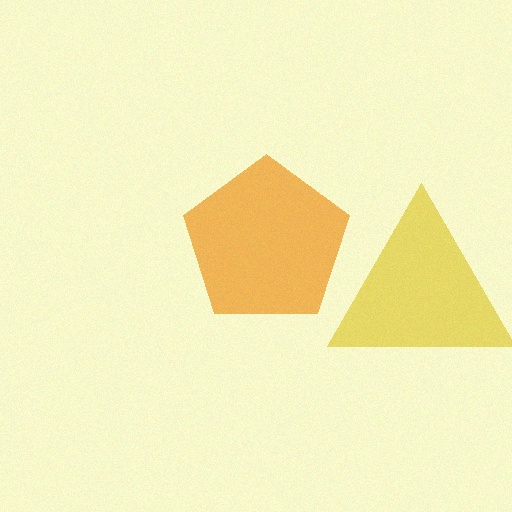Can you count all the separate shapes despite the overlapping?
Yes, there are 2 separate shapes.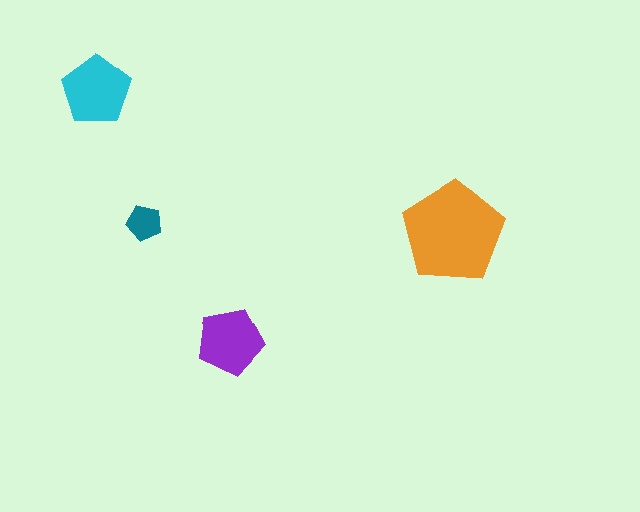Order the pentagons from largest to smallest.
the orange one, the cyan one, the purple one, the teal one.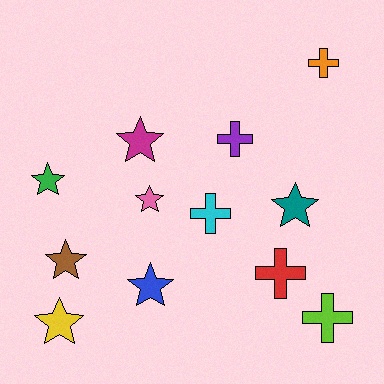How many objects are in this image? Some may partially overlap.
There are 12 objects.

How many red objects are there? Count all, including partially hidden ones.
There is 1 red object.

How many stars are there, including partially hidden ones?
There are 7 stars.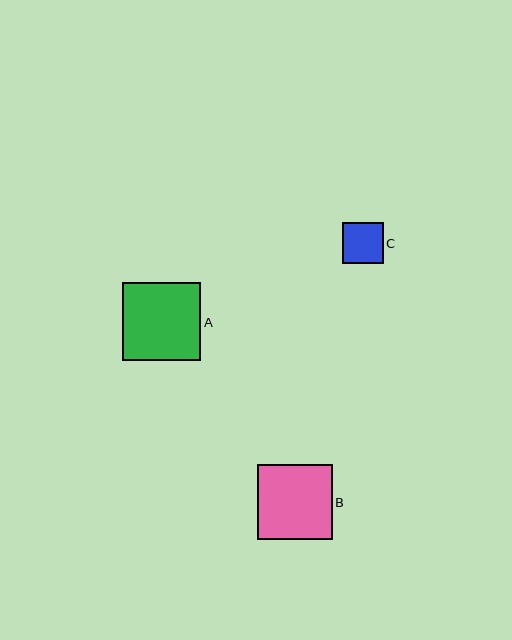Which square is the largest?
Square A is the largest with a size of approximately 78 pixels.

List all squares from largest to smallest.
From largest to smallest: A, B, C.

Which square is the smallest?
Square C is the smallest with a size of approximately 40 pixels.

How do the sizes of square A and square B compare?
Square A and square B are approximately the same size.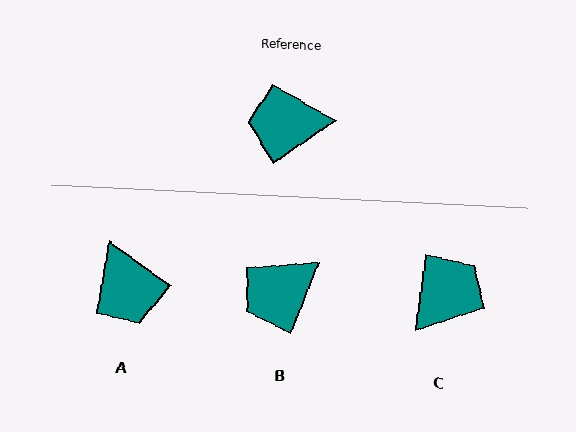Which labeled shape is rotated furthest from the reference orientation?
C, about 133 degrees away.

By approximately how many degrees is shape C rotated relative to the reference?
Approximately 133 degrees clockwise.